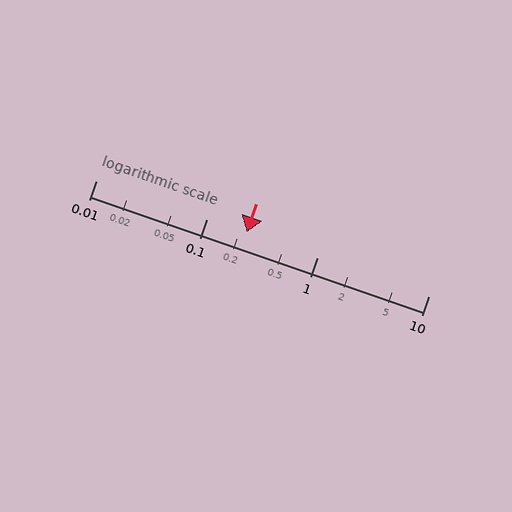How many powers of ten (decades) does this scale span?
The scale spans 3 decades, from 0.01 to 10.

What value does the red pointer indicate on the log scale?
The pointer indicates approximately 0.23.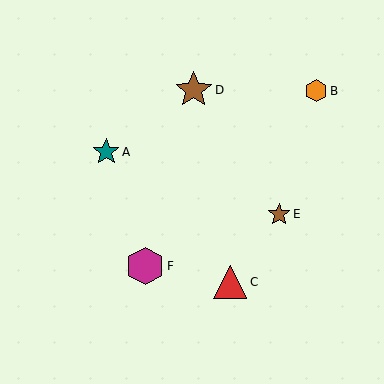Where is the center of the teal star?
The center of the teal star is at (106, 152).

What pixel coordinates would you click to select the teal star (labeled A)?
Click at (106, 152) to select the teal star A.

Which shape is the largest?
The magenta hexagon (labeled F) is the largest.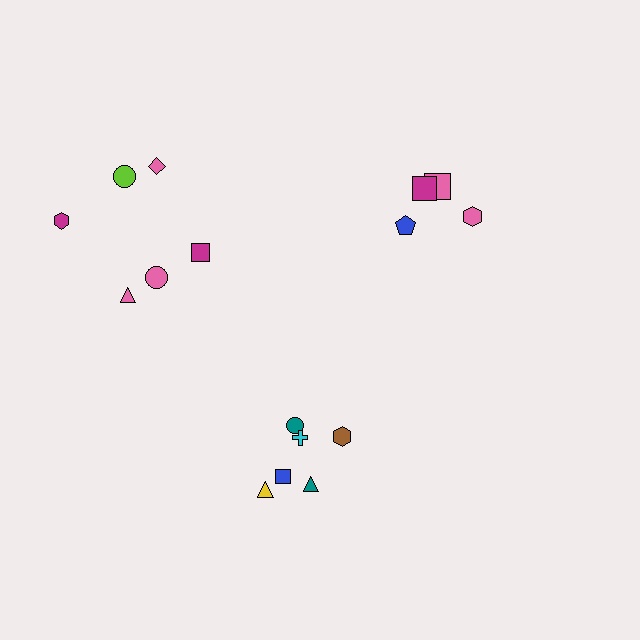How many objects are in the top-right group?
There are 4 objects.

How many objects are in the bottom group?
There are 6 objects.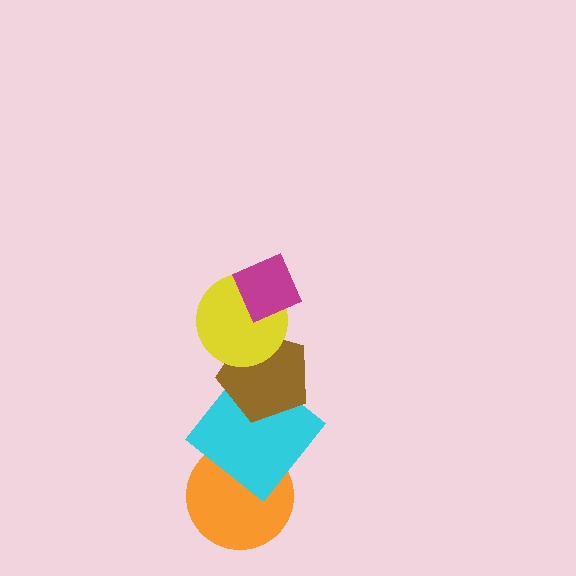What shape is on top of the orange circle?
The cyan diamond is on top of the orange circle.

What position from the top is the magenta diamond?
The magenta diamond is 1st from the top.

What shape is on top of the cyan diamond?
The brown pentagon is on top of the cyan diamond.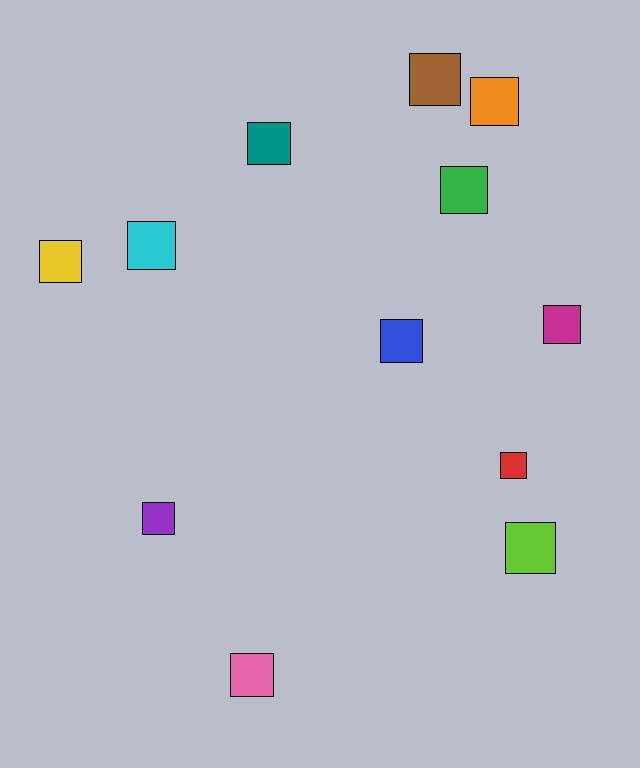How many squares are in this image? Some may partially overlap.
There are 12 squares.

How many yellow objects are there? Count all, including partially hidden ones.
There is 1 yellow object.